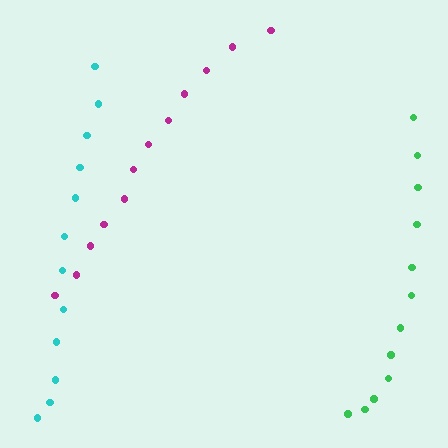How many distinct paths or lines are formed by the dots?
There are 3 distinct paths.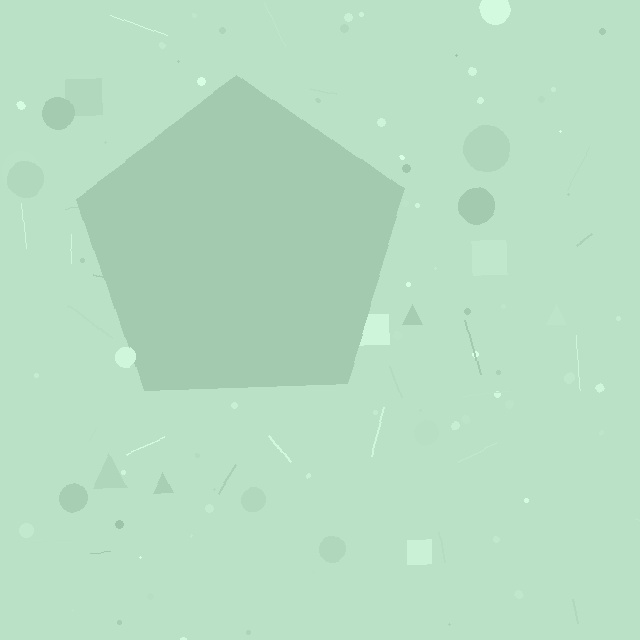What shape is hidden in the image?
A pentagon is hidden in the image.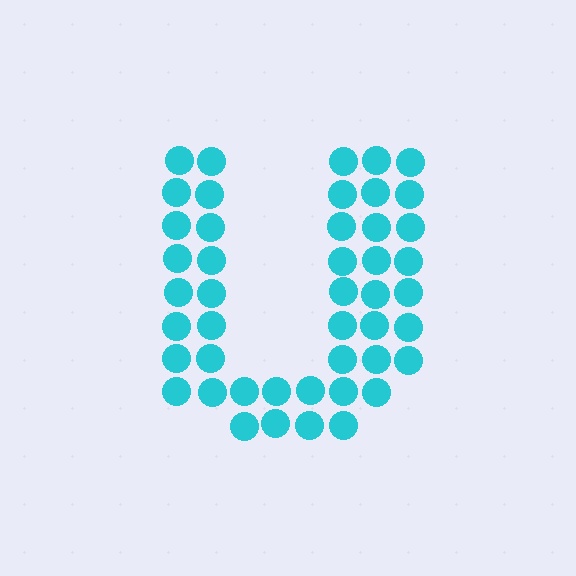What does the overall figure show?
The overall figure shows the letter U.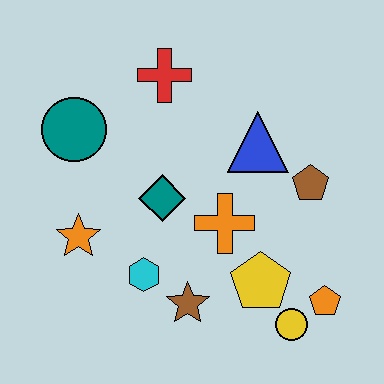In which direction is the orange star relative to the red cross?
The orange star is below the red cross.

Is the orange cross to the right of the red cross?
Yes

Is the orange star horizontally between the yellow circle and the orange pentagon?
No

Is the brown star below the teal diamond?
Yes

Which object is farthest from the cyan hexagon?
The red cross is farthest from the cyan hexagon.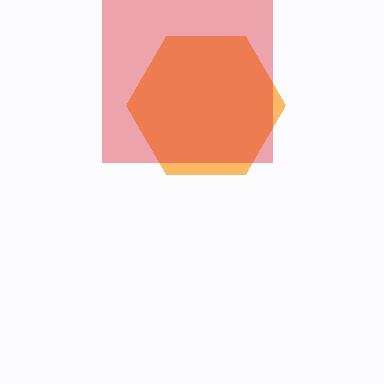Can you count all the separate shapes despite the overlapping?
Yes, there are 2 separate shapes.